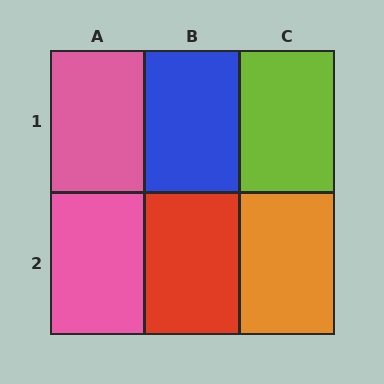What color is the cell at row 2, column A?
Pink.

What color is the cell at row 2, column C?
Orange.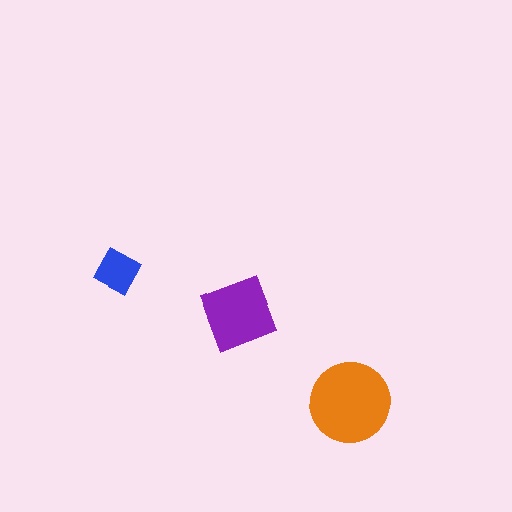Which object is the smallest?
The blue diamond.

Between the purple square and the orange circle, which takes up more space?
The orange circle.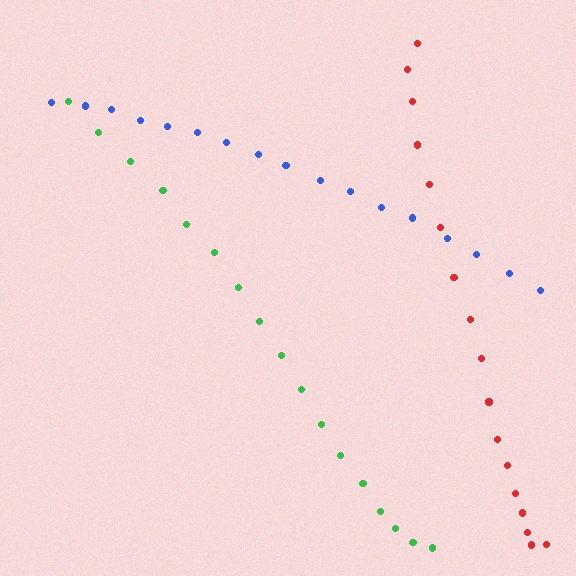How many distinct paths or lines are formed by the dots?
There are 3 distinct paths.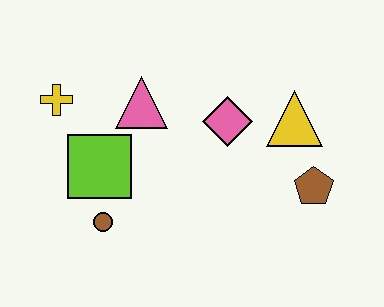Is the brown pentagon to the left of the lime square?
No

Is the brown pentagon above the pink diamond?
No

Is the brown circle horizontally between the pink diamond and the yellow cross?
Yes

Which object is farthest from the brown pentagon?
The yellow cross is farthest from the brown pentagon.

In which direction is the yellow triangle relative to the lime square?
The yellow triangle is to the right of the lime square.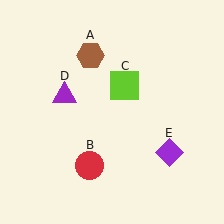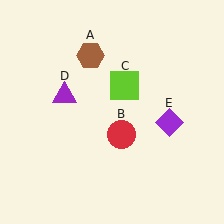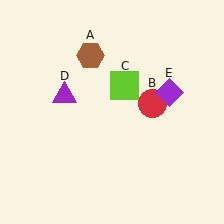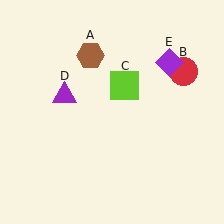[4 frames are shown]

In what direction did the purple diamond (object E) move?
The purple diamond (object E) moved up.